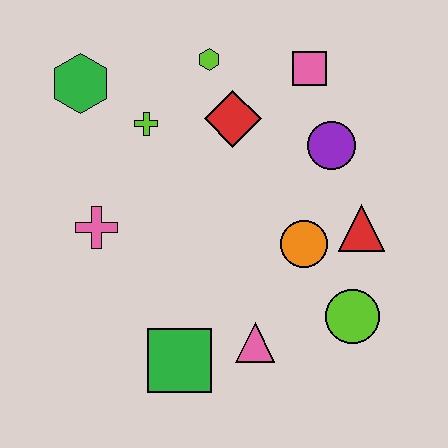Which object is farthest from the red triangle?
The green hexagon is farthest from the red triangle.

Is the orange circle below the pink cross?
Yes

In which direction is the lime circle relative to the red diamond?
The lime circle is below the red diamond.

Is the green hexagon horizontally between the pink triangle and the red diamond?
No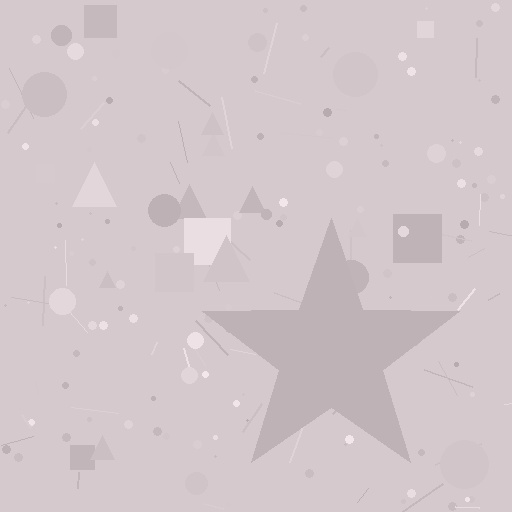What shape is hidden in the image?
A star is hidden in the image.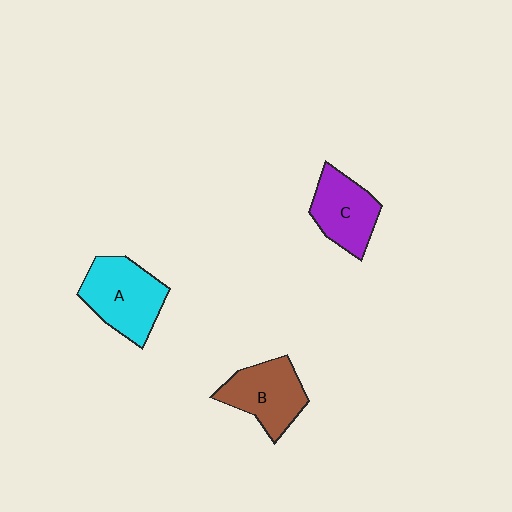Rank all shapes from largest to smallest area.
From largest to smallest: A (cyan), B (brown), C (purple).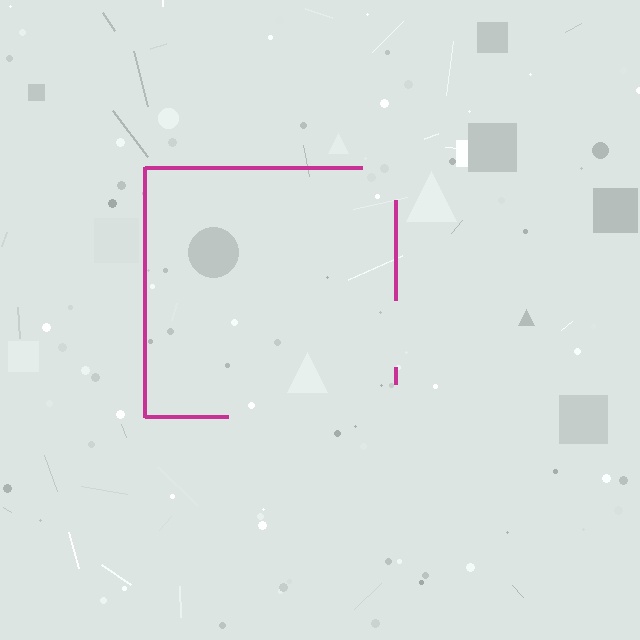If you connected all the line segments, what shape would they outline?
They would outline a square.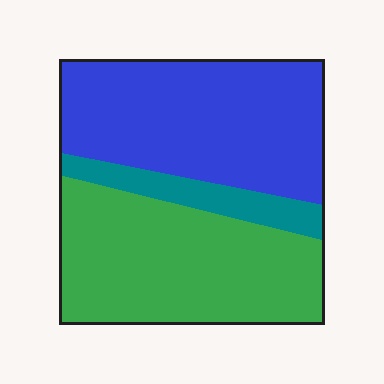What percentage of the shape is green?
Green takes up between a quarter and a half of the shape.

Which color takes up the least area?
Teal, at roughly 10%.